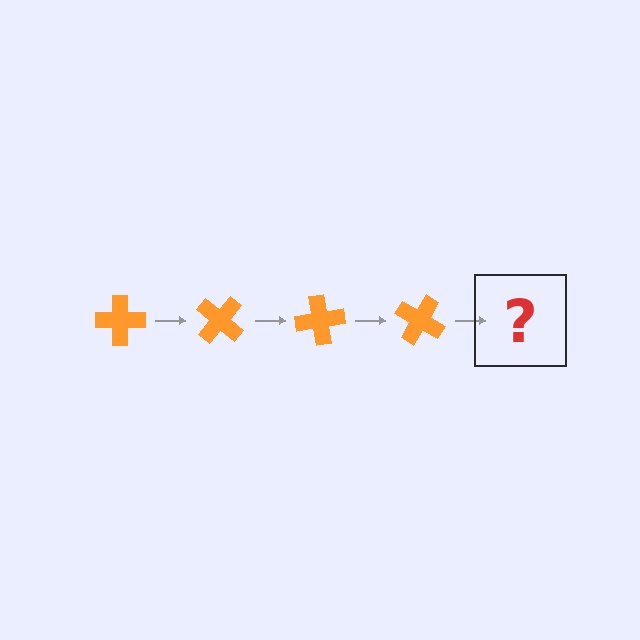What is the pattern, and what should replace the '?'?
The pattern is that the cross rotates 40 degrees each step. The '?' should be an orange cross rotated 160 degrees.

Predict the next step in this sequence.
The next step is an orange cross rotated 160 degrees.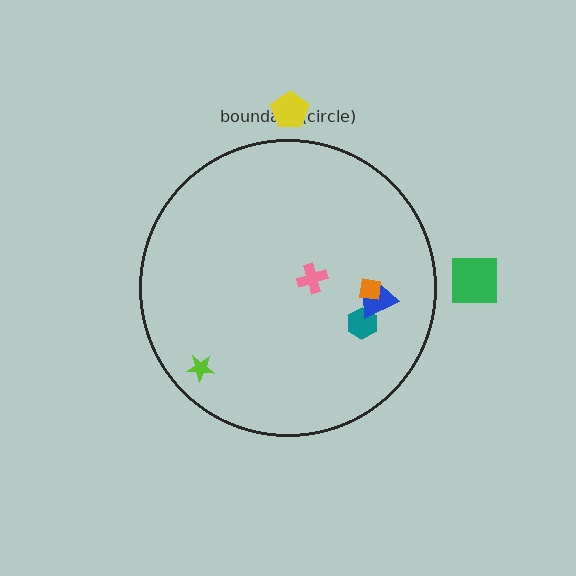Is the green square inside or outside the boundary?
Outside.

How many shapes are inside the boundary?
5 inside, 2 outside.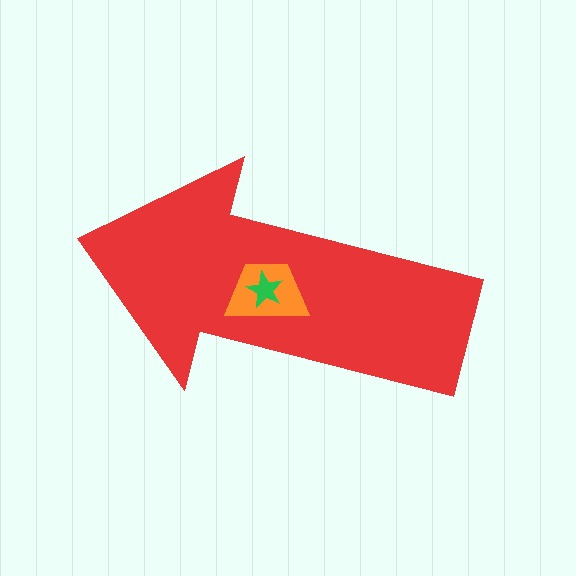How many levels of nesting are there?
3.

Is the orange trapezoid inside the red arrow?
Yes.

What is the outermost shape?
The red arrow.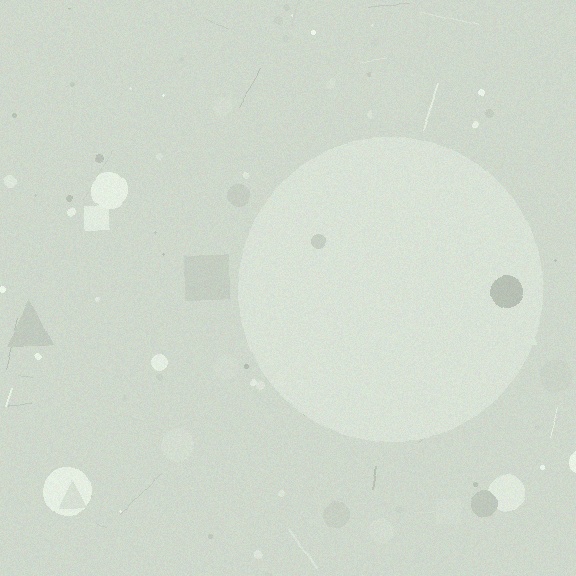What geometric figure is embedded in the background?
A circle is embedded in the background.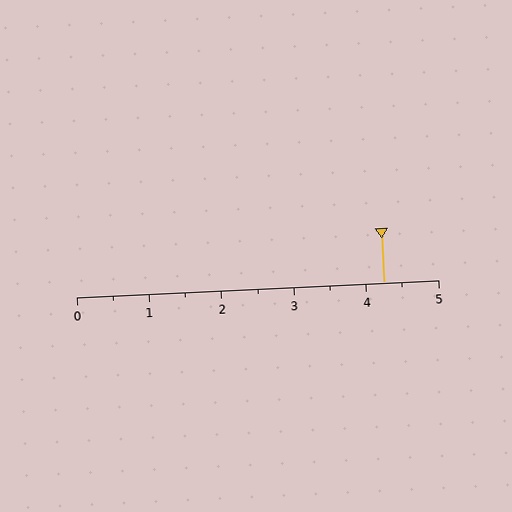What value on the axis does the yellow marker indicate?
The marker indicates approximately 4.2.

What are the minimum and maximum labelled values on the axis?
The axis runs from 0 to 5.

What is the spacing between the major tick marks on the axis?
The major ticks are spaced 1 apart.